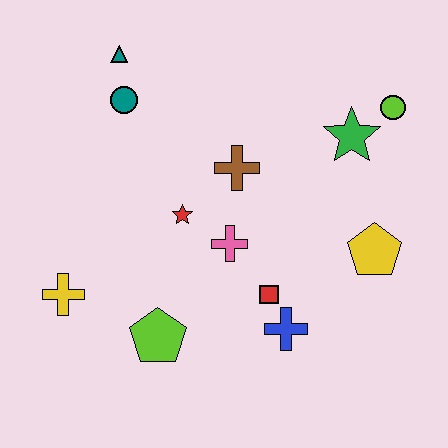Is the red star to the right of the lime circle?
No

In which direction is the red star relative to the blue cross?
The red star is above the blue cross.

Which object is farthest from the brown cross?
The yellow cross is farthest from the brown cross.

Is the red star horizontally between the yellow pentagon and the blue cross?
No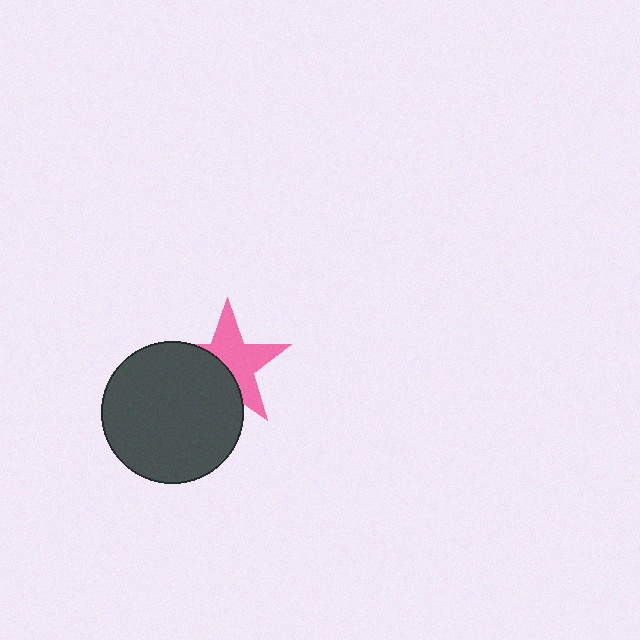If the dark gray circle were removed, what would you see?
You would see the complete pink star.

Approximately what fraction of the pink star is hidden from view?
Roughly 42% of the pink star is hidden behind the dark gray circle.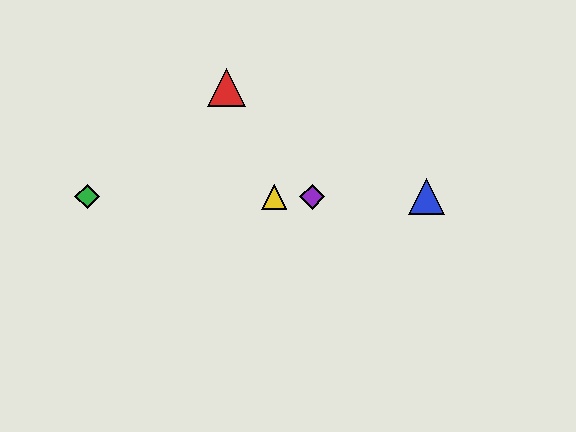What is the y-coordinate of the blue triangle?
The blue triangle is at y≈197.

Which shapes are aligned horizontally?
The blue triangle, the green diamond, the yellow triangle, the purple diamond are aligned horizontally.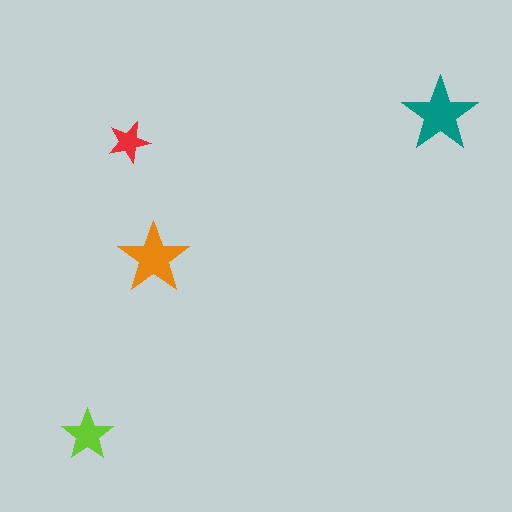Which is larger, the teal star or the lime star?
The teal one.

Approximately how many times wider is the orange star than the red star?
About 1.5 times wider.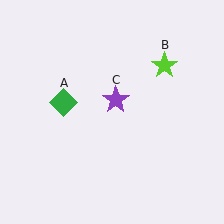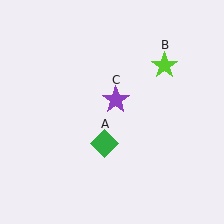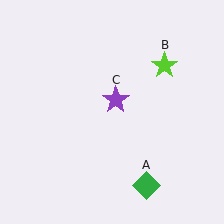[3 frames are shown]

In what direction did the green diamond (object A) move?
The green diamond (object A) moved down and to the right.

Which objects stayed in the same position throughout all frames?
Lime star (object B) and purple star (object C) remained stationary.